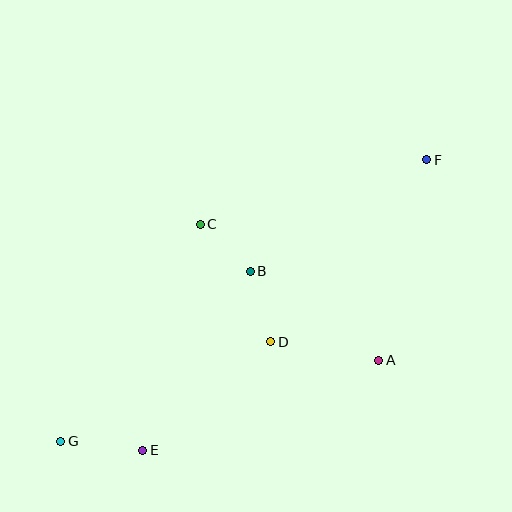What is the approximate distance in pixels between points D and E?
The distance between D and E is approximately 168 pixels.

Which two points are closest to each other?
Points B and C are closest to each other.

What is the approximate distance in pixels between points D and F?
The distance between D and F is approximately 240 pixels.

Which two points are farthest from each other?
Points F and G are farthest from each other.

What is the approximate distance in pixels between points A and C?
The distance between A and C is approximately 224 pixels.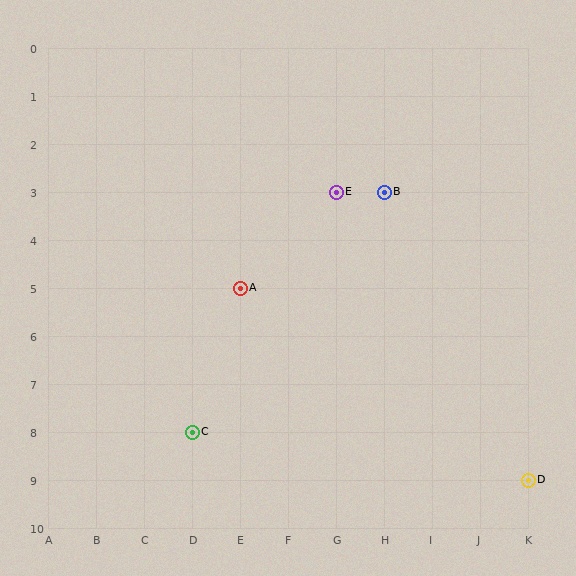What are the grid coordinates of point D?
Point D is at grid coordinates (K, 9).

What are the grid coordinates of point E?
Point E is at grid coordinates (G, 3).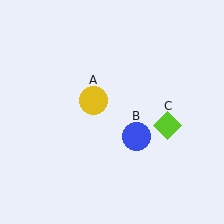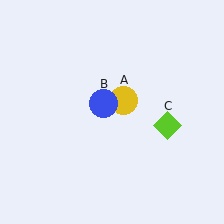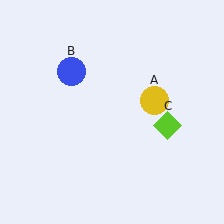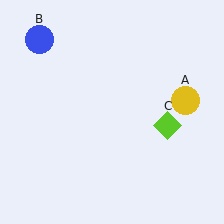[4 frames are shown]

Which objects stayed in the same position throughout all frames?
Lime diamond (object C) remained stationary.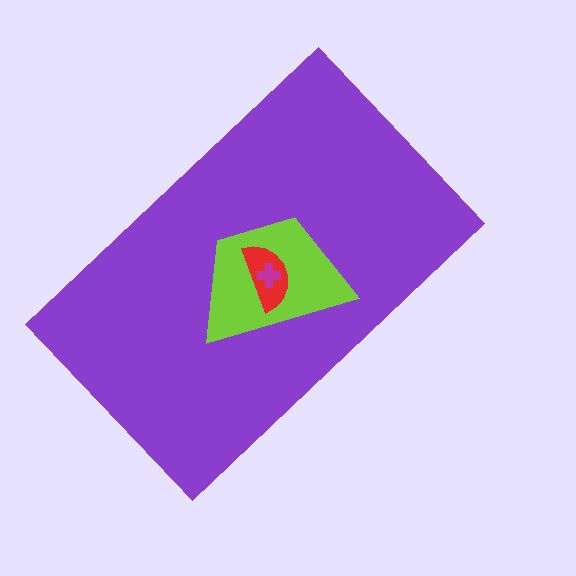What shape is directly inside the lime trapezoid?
The red semicircle.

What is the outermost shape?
The purple rectangle.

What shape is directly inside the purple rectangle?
The lime trapezoid.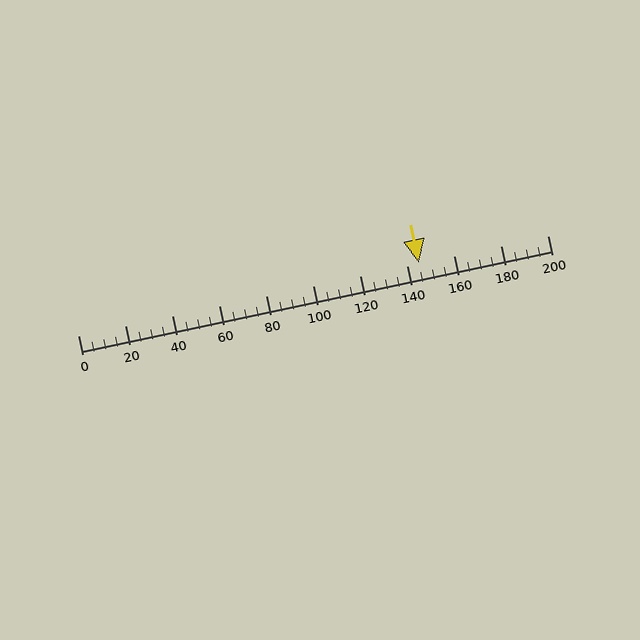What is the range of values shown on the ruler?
The ruler shows values from 0 to 200.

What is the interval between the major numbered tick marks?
The major tick marks are spaced 20 units apart.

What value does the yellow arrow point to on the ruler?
The yellow arrow points to approximately 145.